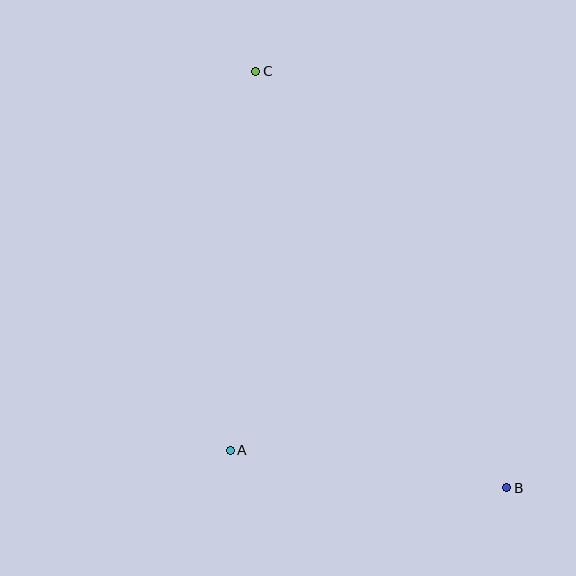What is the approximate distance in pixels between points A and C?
The distance between A and C is approximately 380 pixels.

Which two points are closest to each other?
Points A and B are closest to each other.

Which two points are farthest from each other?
Points B and C are farthest from each other.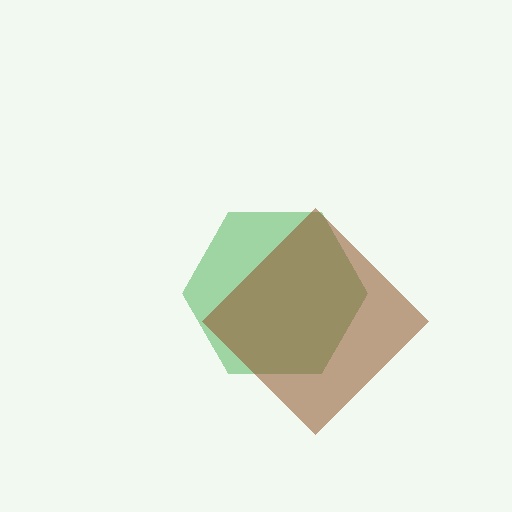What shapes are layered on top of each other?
The layered shapes are: a green hexagon, a brown diamond.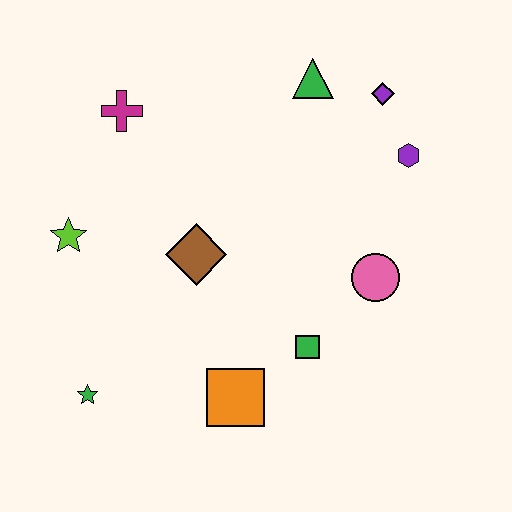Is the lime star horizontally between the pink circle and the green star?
No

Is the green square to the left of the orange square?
No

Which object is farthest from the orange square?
The purple diamond is farthest from the orange square.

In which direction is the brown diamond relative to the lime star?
The brown diamond is to the right of the lime star.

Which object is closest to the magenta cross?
The lime star is closest to the magenta cross.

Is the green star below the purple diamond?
Yes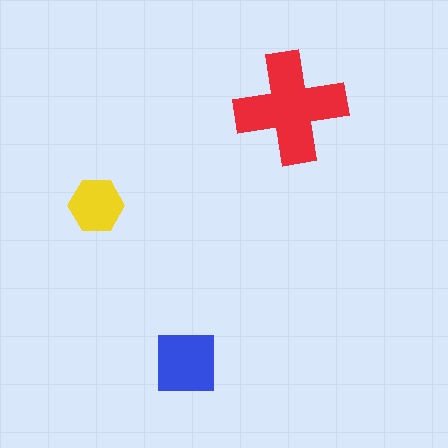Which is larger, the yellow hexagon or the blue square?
The blue square.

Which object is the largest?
The red cross.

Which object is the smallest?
The yellow hexagon.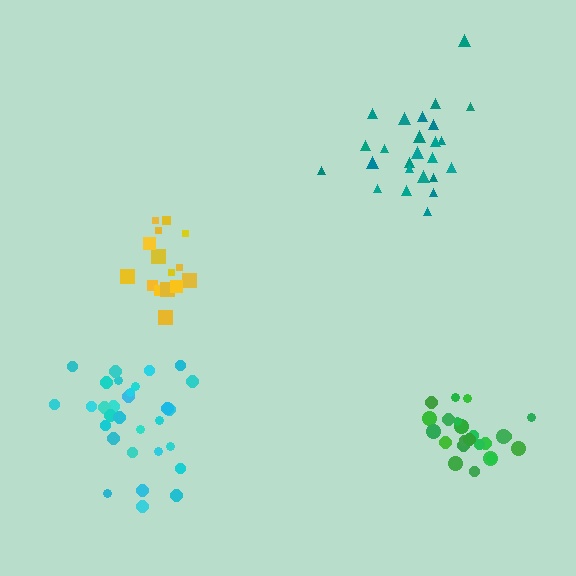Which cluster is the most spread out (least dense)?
Yellow.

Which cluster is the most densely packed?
Green.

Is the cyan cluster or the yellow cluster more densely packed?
Cyan.